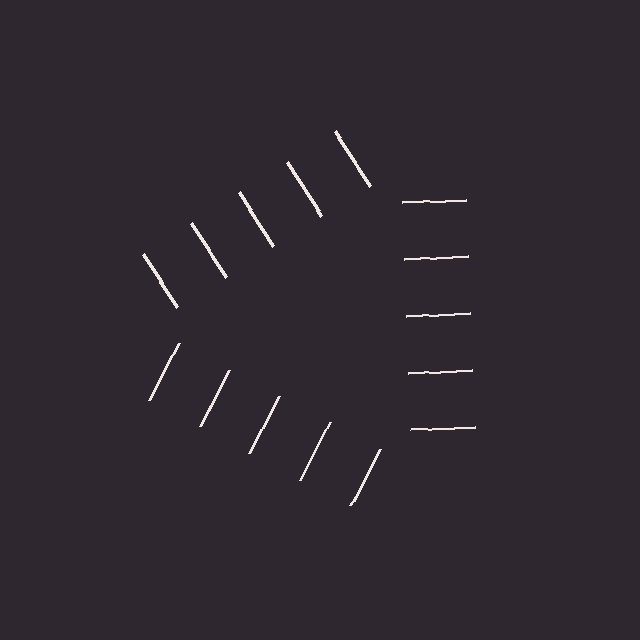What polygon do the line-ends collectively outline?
An illusory triangle — the line segments terminate on its edges but no continuous stroke is drawn.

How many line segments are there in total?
15 — 5 along each of the 3 edges.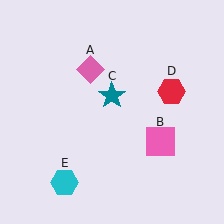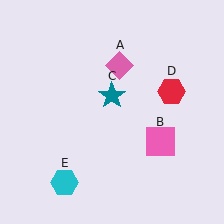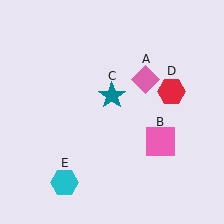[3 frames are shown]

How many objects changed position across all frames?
1 object changed position: pink diamond (object A).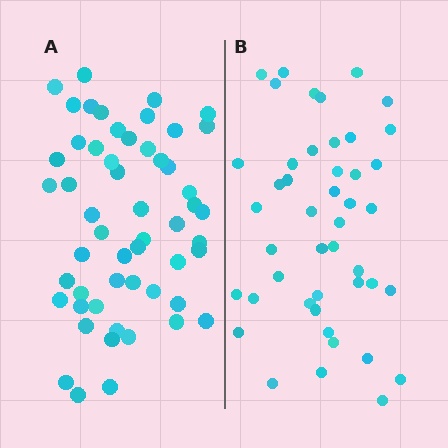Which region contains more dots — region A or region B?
Region A (the left region) has more dots.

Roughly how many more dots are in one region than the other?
Region A has roughly 8 or so more dots than region B.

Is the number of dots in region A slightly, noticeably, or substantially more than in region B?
Region A has only slightly more — the two regions are fairly close. The ratio is roughly 1.2 to 1.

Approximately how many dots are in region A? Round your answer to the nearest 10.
About 50 dots. (The exact count is 54, which rounds to 50.)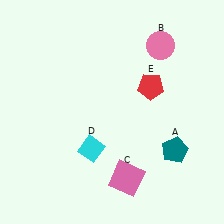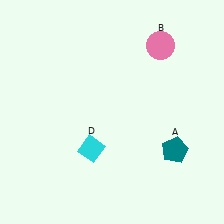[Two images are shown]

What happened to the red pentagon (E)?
The red pentagon (E) was removed in Image 2. It was in the top-right area of Image 1.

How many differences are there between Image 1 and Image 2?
There are 2 differences between the two images.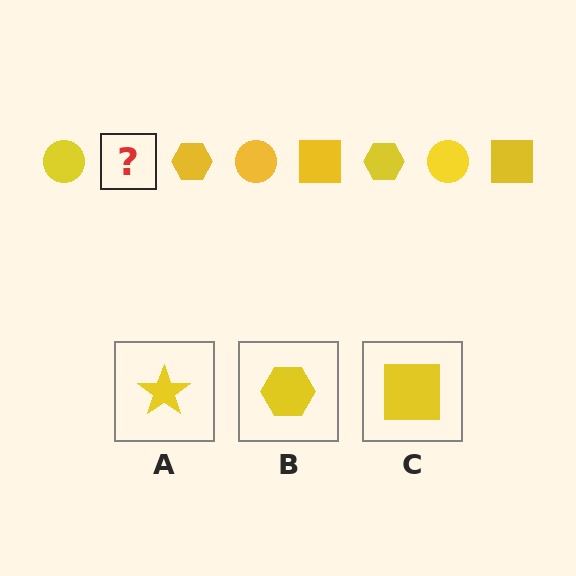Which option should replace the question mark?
Option C.